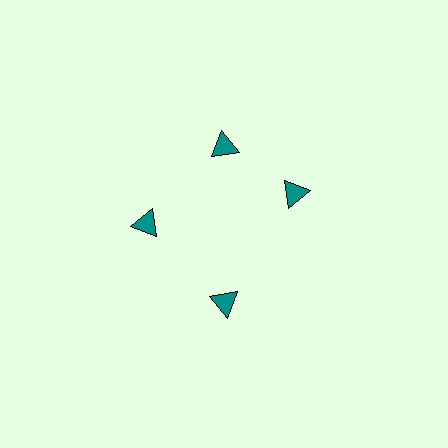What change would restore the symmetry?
The symmetry would be restored by rotating it back into even spacing with its neighbors so that all 4 triangles sit at equal angles and equal distance from the center.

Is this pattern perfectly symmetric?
No. The 4 teal triangles are arranged in a ring, but one element near the 3 o'clock position is rotated out of alignment along the ring, breaking the 4-fold rotational symmetry.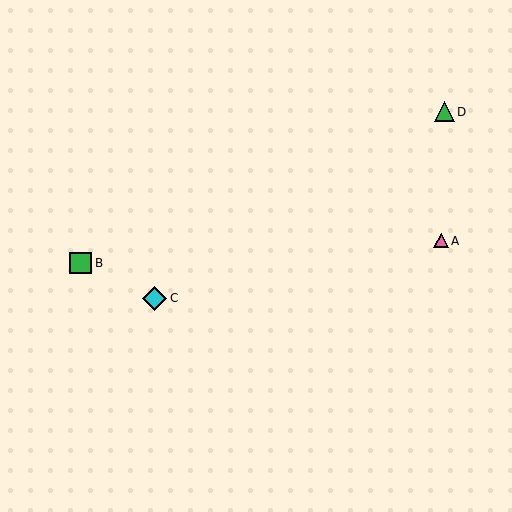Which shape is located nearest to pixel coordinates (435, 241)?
The pink triangle (labeled A) at (441, 241) is nearest to that location.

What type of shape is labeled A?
Shape A is a pink triangle.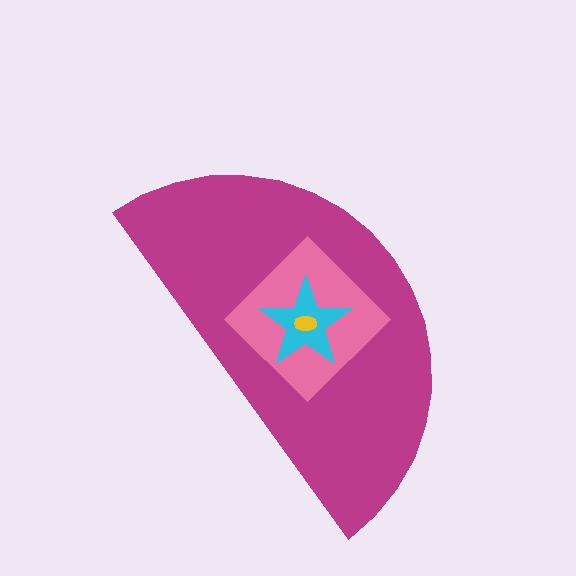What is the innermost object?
The yellow ellipse.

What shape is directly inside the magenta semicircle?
The pink diamond.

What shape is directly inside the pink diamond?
The cyan star.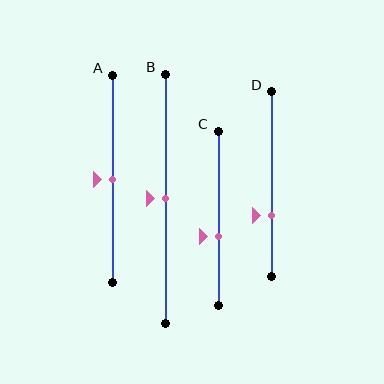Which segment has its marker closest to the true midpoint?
Segment A has its marker closest to the true midpoint.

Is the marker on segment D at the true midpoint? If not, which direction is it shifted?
No, the marker on segment D is shifted downward by about 17% of the segment length.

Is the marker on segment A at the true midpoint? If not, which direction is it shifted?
Yes, the marker on segment A is at the true midpoint.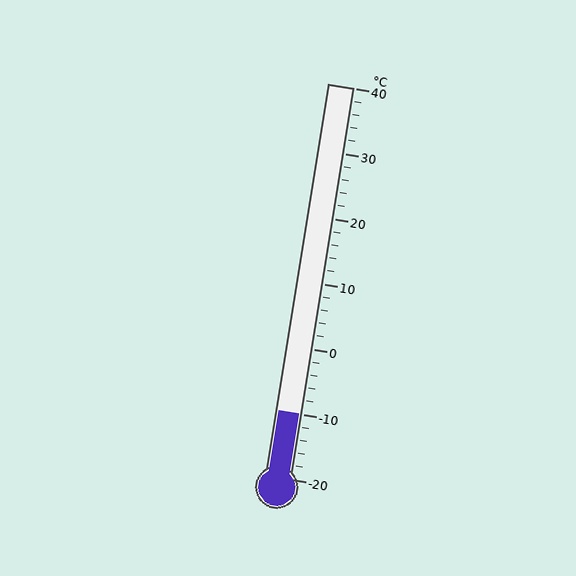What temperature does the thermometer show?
The thermometer shows approximately -10°C.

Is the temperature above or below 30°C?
The temperature is below 30°C.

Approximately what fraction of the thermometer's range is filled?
The thermometer is filled to approximately 15% of its range.